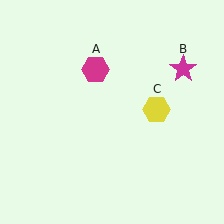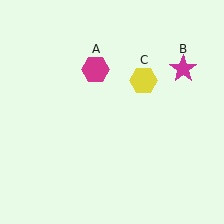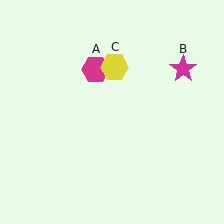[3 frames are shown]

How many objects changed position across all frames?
1 object changed position: yellow hexagon (object C).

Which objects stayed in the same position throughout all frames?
Magenta hexagon (object A) and magenta star (object B) remained stationary.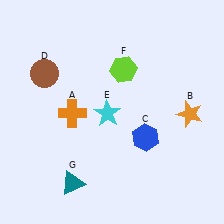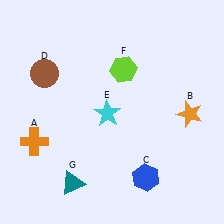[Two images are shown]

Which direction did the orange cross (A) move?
The orange cross (A) moved left.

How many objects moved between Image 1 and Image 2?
2 objects moved between the two images.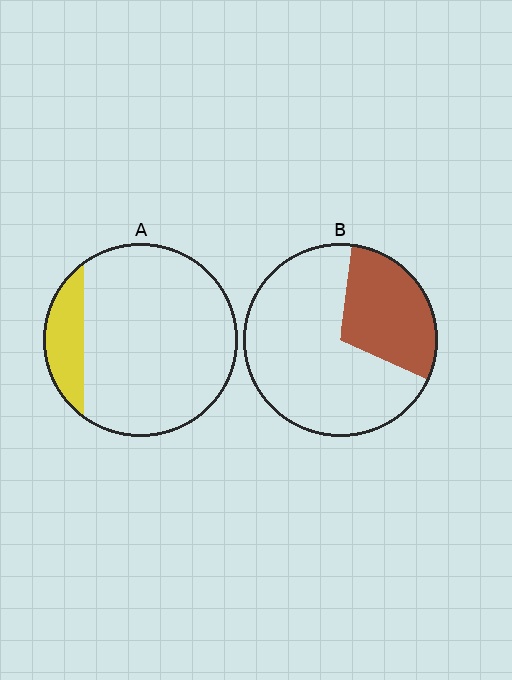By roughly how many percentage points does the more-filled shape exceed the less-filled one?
By roughly 15 percentage points (B over A).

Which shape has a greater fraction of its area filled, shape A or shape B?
Shape B.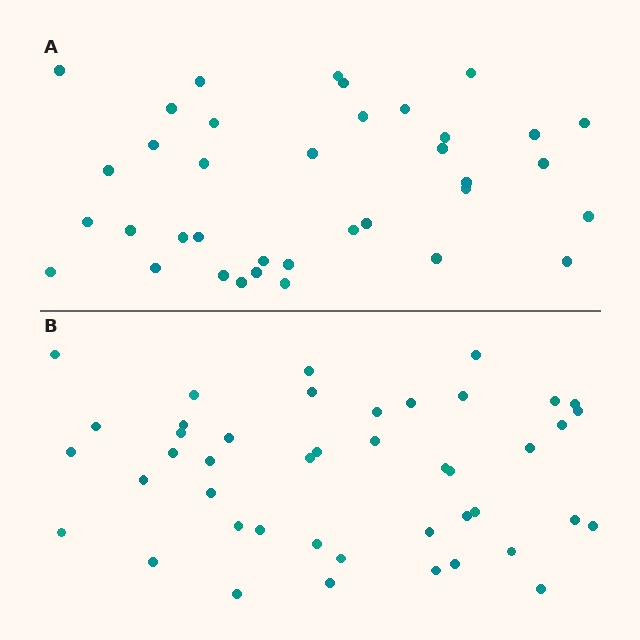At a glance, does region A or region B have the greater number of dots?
Region B (the bottom region) has more dots.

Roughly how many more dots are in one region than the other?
Region B has roughly 8 or so more dots than region A.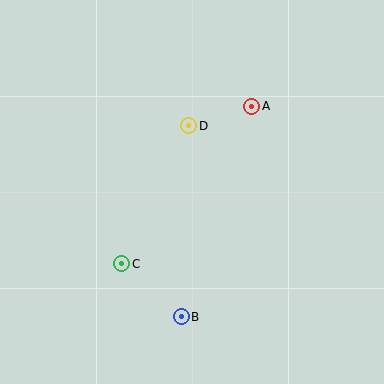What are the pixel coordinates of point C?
Point C is at (122, 264).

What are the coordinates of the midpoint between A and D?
The midpoint between A and D is at (220, 116).